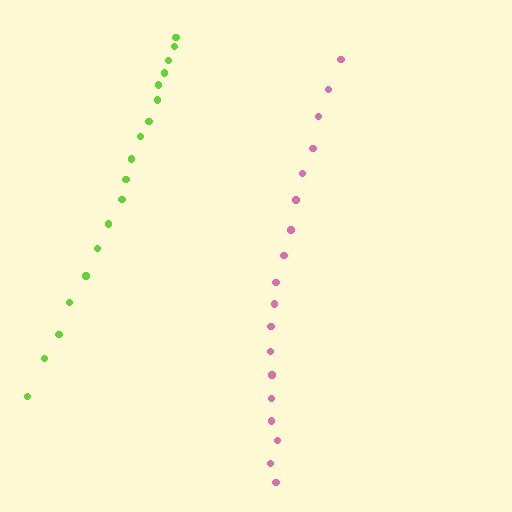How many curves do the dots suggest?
There are 2 distinct paths.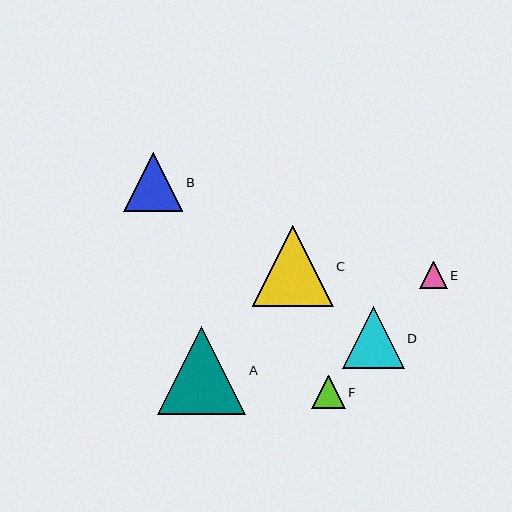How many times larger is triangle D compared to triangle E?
Triangle D is approximately 2.2 times the size of triangle E.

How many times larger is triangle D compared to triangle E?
Triangle D is approximately 2.2 times the size of triangle E.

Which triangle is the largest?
Triangle A is the largest with a size of approximately 88 pixels.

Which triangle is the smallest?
Triangle E is the smallest with a size of approximately 28 pixels.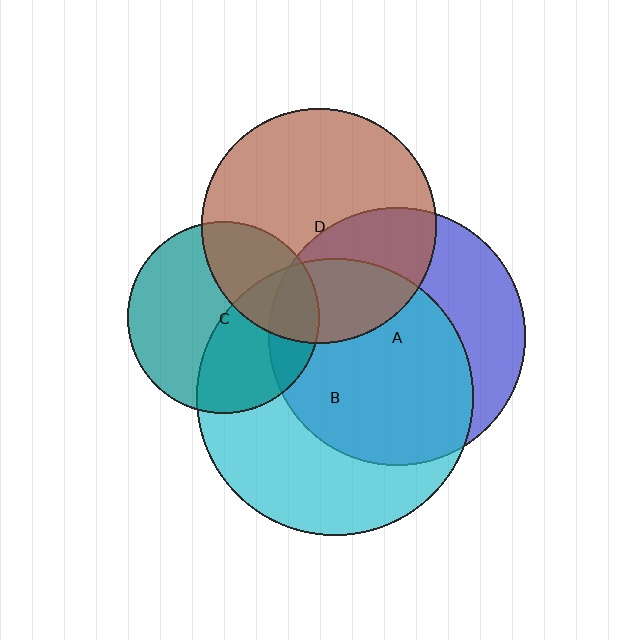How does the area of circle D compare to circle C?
Approximately 1.5 times.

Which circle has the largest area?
Circle B (cyan).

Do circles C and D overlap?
Yes.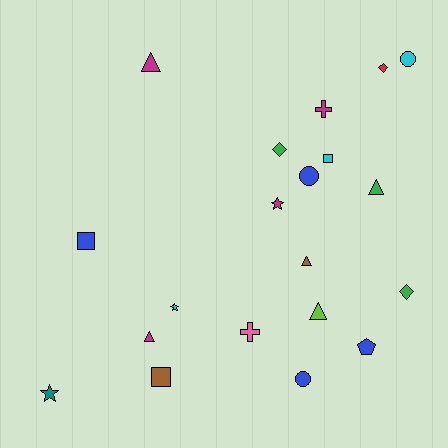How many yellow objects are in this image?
There are no yellow objects.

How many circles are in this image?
There are 3 circles.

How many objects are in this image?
There are 20 objects.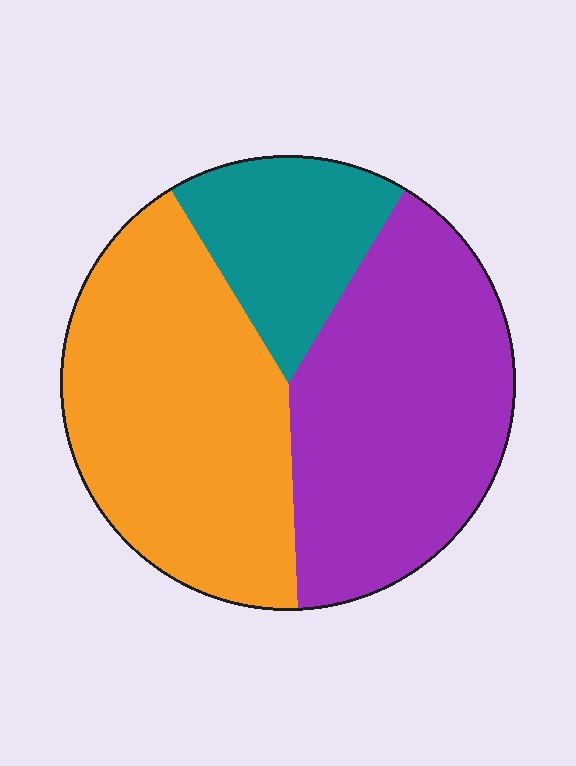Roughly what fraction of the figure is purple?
Purple takes up between a quarter and a half of the figure.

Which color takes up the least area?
Teal, at roughly 15%.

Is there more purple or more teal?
Purple.